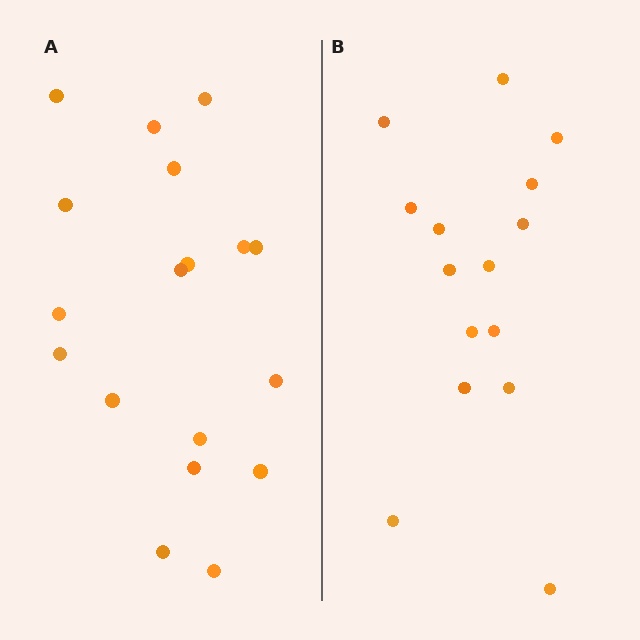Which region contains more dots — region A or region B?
Region A (the left region) has more dots.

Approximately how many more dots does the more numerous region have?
Region A has just a few more — roughly 2 or 3 more dots than region B.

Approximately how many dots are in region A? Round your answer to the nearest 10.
About 20 dots. (The exact count is 18, which rounds to 20.)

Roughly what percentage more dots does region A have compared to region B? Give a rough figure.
About 20% more.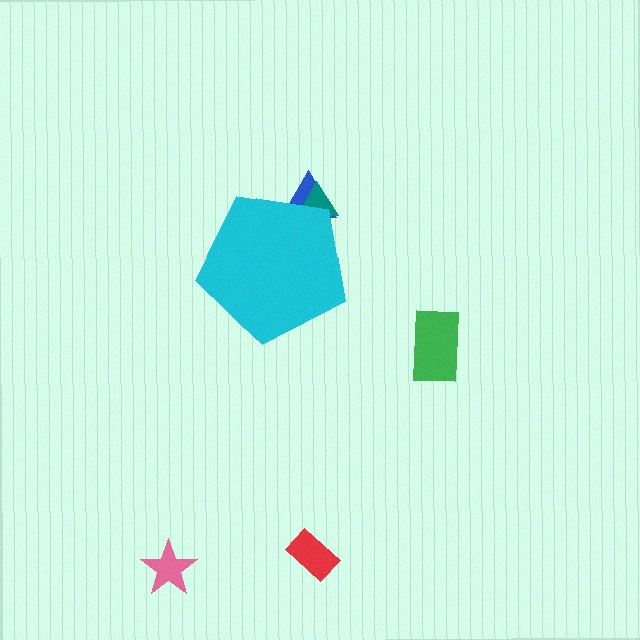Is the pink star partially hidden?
No, the pink star is fully visible.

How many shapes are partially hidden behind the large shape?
2 shapes are partially hidden.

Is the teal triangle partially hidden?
Yes, the teal triangle is partially hidden behind the cyan pentagon.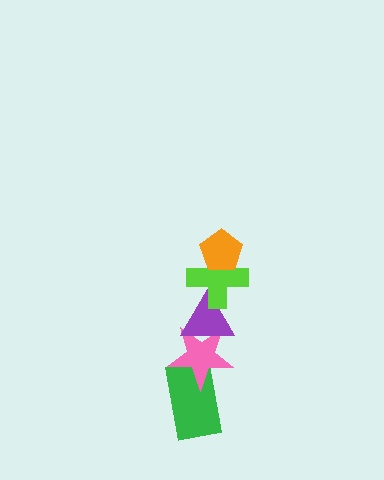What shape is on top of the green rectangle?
The pink star is on top of the green rectangle.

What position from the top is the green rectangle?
The green rectangle is 5th from the top.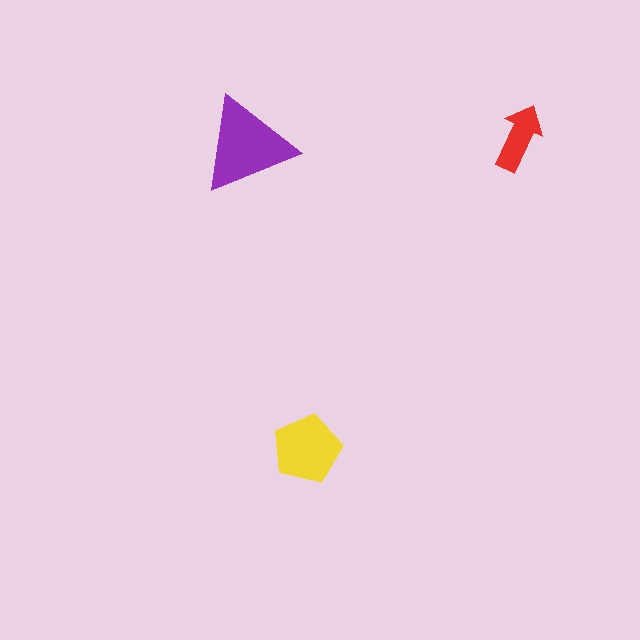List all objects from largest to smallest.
The purple triangle, the yellow pentagon, the red arrow.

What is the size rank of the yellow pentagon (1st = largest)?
2nd.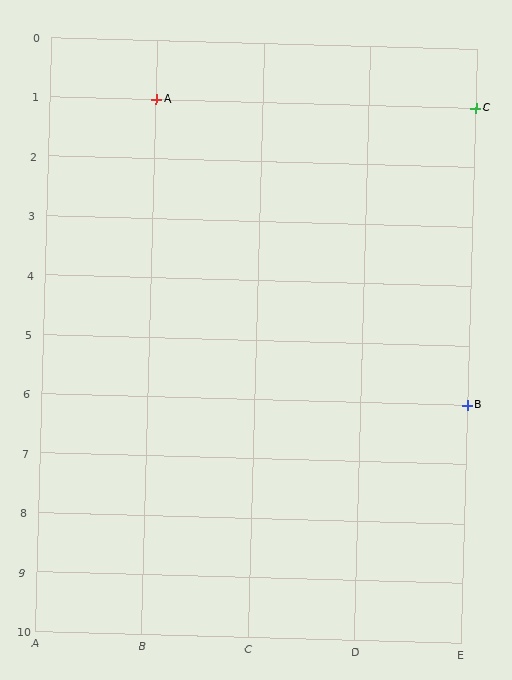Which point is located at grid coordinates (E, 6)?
Point B is at (E, 6).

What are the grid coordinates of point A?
Point A is at grid coordinates (B, 1).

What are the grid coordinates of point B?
Point B is at grid coordinates (E, 6).